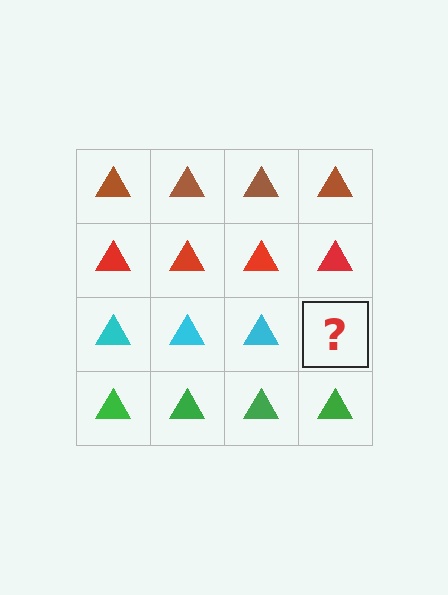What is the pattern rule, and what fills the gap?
The rule is that each row has a consistent color. The gap should be filled with a cyan triangle.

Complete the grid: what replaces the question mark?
The question mark should be replaced with a cyan triangle.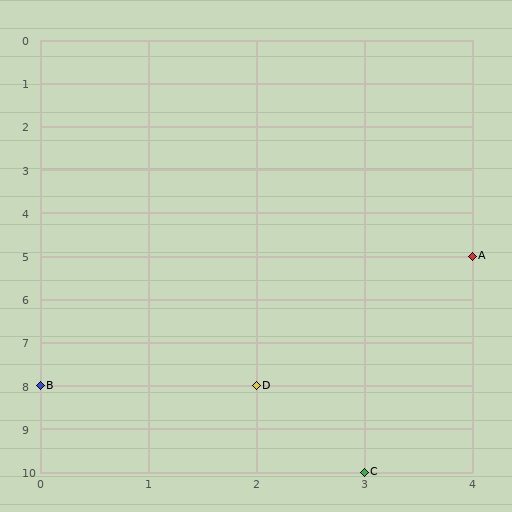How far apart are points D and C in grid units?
Points D and C are 1 column and 2 rows apart (about 2.2 grid units diagonally).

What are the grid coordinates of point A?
Point A is at grid coordinates (4, 5).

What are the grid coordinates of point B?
Point B is at grid coordinates (0, 8).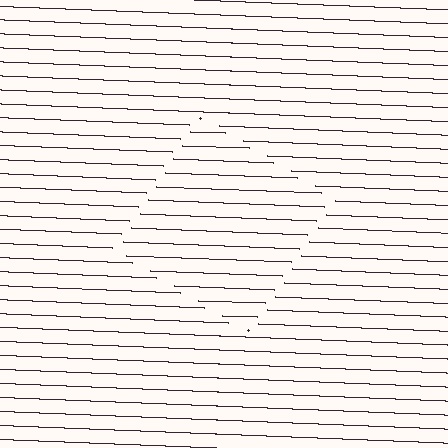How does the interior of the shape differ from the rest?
The interior of the shape contains the same grating, shifted by half a period — the contour is defined by the phase discontinuity where line-ends from the inner and outer gratings abut.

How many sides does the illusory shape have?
4 sides — the line-ends trace a square.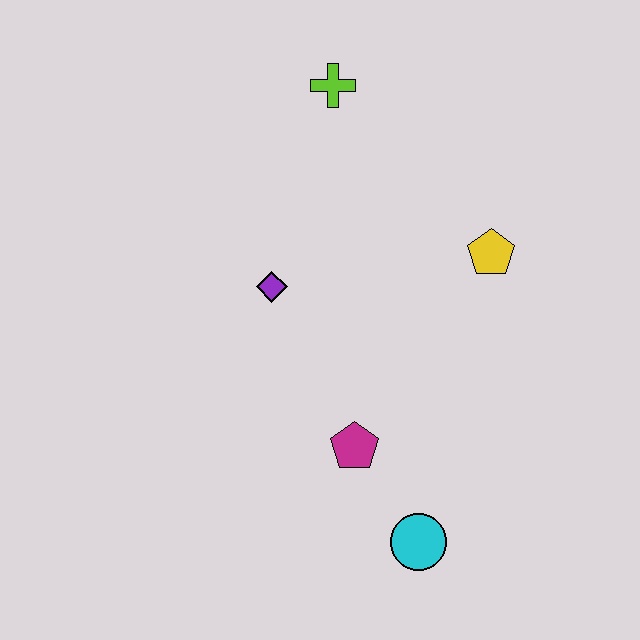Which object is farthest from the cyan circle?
The lime cross is farthest from the cyan circle.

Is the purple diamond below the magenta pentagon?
No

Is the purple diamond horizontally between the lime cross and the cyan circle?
No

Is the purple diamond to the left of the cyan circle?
Yes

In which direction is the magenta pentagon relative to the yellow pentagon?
The magenta pentagon is below the yellow pentagon.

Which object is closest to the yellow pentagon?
The purple diamond is closest to the yellow pentagon.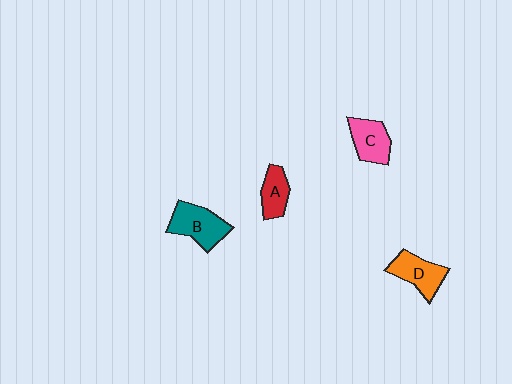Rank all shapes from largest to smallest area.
From largest to smallest: B (teal), D (orange), C (pink), A (red).